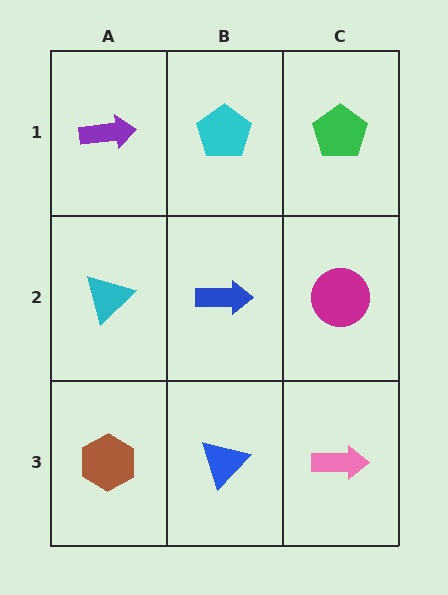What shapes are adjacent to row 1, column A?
A cyan triangle (row 2, column A), a cyan pentagon (row 1, column B).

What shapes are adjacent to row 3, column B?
A blue arrow (row 2, column B), a brown hexagon (row 3, column A), a pink arrow (row 3, column C).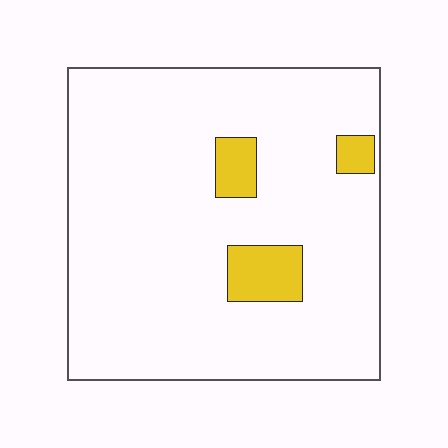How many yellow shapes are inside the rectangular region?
3.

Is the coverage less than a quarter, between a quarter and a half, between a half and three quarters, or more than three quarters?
Less than a quarter.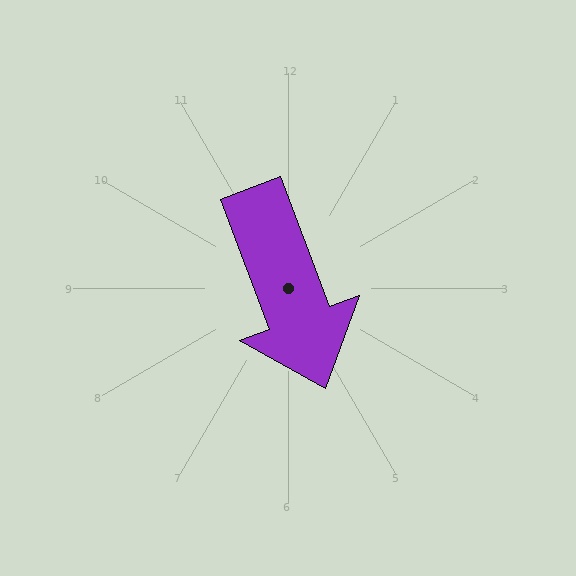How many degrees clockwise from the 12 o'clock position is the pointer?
Approximately 159 degrees.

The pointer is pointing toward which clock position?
Roughly 5 o'clock.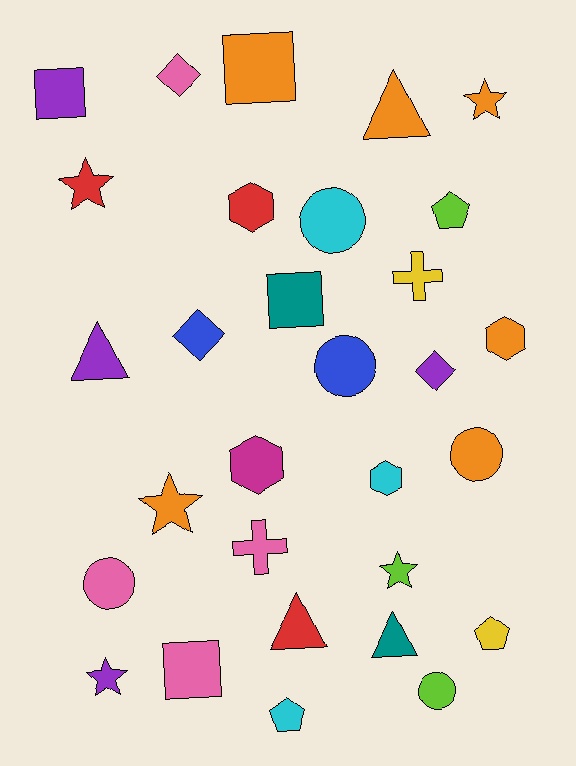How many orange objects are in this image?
There are 6 orange objects.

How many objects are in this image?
There are 30 objects.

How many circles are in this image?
There are 5 circles.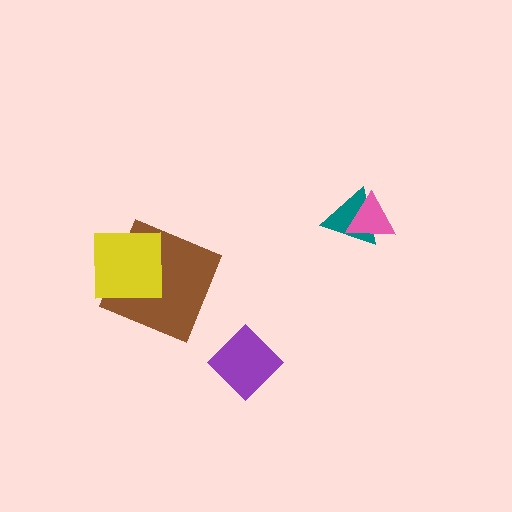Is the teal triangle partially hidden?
Yes, it is partially covered by another shape.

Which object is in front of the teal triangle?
The pink triangle is in front of the teal triangle.